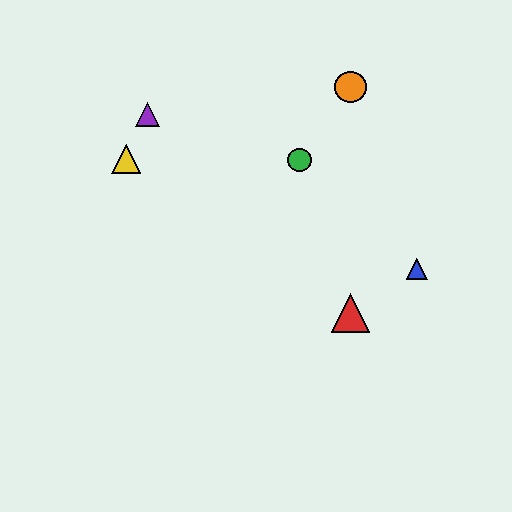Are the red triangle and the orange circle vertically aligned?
Yes, both are at x≈351.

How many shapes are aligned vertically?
2 shapes (the red triangle, the orange circle) are aligned vertically.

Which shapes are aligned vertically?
The red triangle, the orange circle are aligned vertically.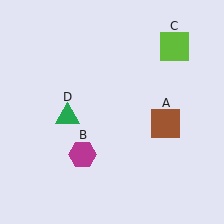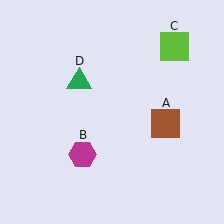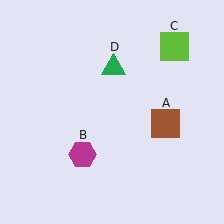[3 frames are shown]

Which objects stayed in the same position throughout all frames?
Brown square (object A) and magenta hexagon (object B) and lime square (object C) remained stationary.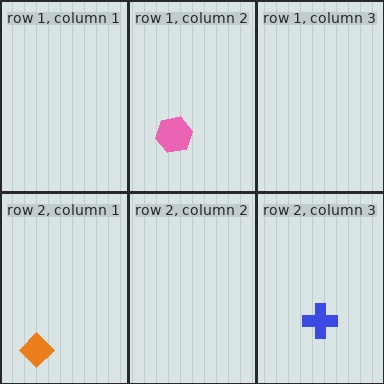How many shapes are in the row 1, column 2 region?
1.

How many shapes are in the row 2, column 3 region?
1.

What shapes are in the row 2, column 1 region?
The orange diamond.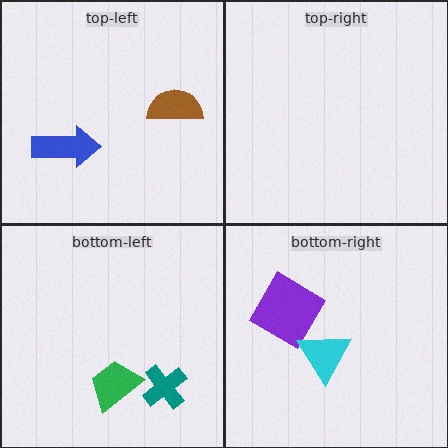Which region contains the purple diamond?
The bottom-right region.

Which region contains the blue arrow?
The top-left region.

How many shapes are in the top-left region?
2.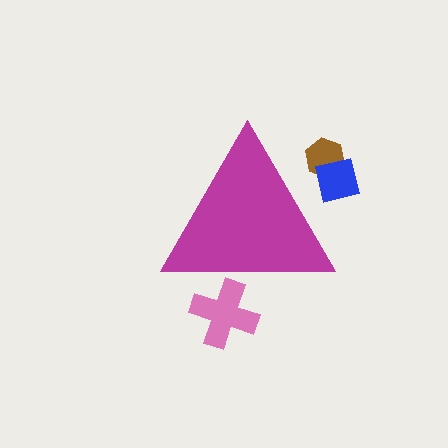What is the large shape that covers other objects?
A magenta triangle.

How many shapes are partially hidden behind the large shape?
3 shapes are partially hidden.